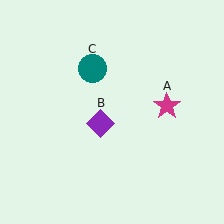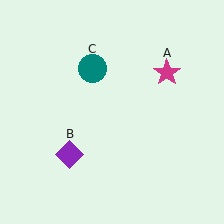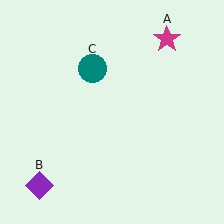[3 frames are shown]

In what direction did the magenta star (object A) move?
The magenta star (object A) moved up.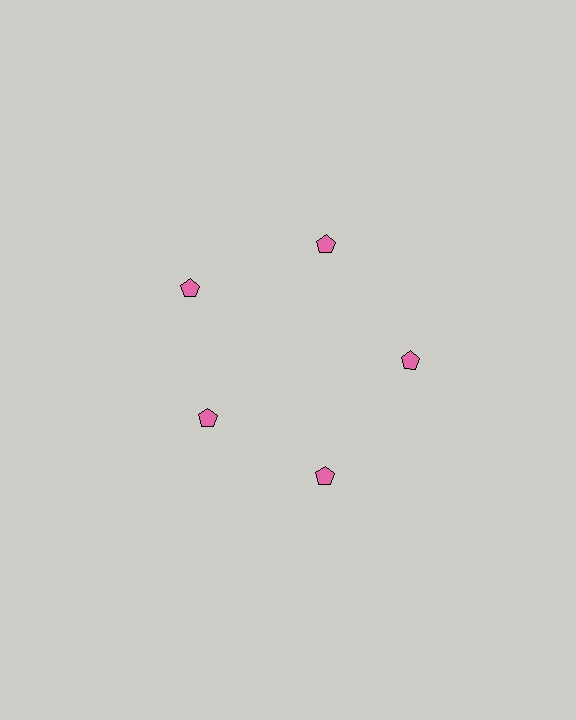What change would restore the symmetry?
The symmetry would be restored by moving it outward, back onto the ring so that all 5 pentagons sit at equal angles and equal distance from the center.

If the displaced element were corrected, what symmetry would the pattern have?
It would have 5-fold rotational symmetry — the pattern would map onto itself every 72 degrees.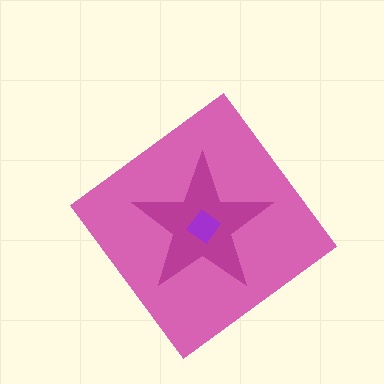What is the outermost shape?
The pink diamond.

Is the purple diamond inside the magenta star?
Yes.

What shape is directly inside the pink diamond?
The magenta star.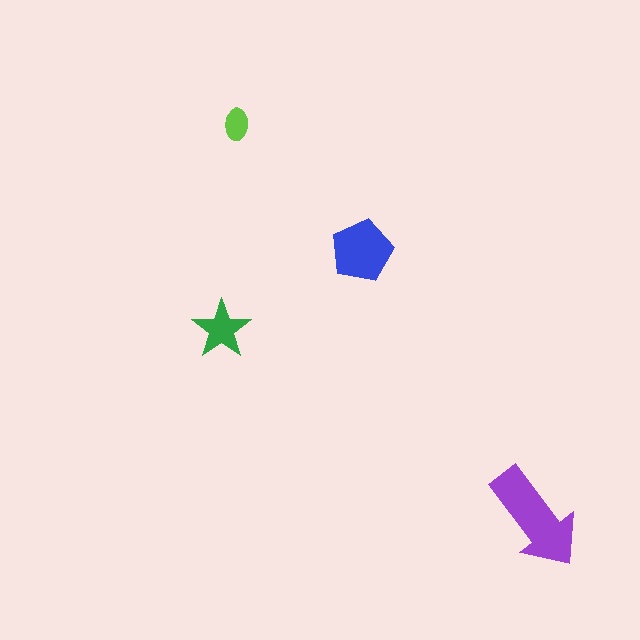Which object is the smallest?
The lime ellipse.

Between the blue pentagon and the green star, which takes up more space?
The blue pentagon.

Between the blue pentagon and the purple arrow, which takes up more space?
The purple arrow.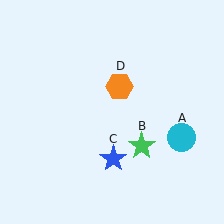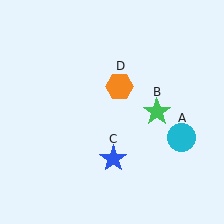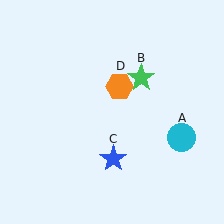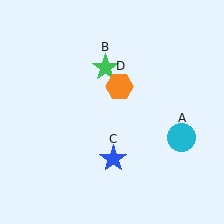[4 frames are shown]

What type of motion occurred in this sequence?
The green star (object B) rotated counterclockwise around the center of the scene.